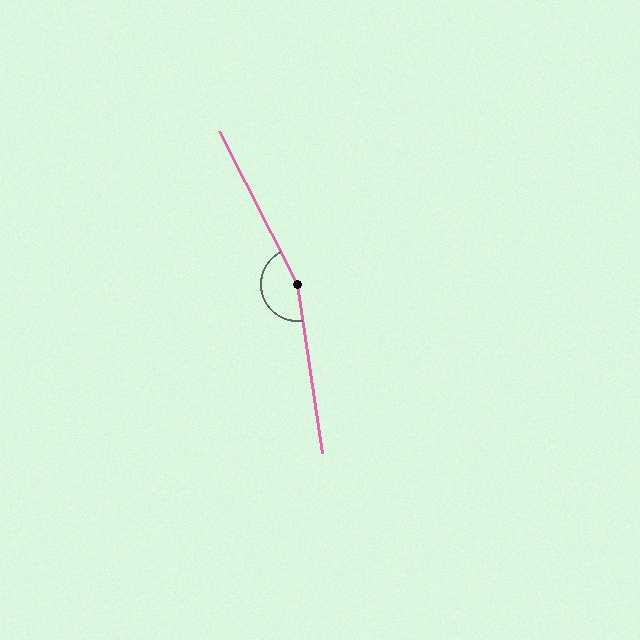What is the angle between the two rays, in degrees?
Approximately 161 degrees.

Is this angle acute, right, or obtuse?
It is obtuse.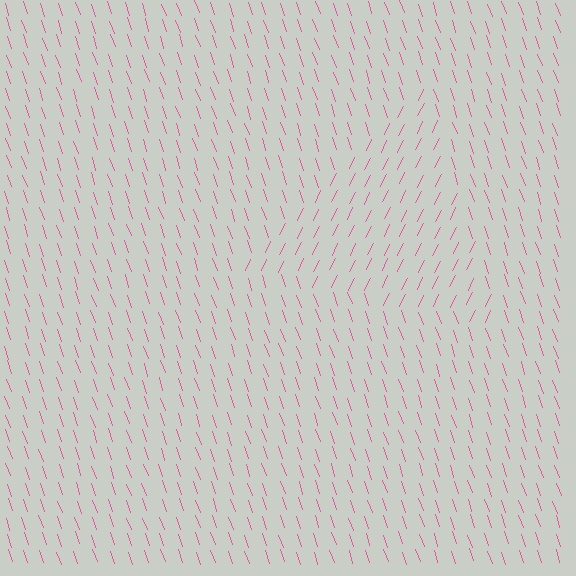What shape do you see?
I see a triangle.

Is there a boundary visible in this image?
Yes, there is a texture boundary formed by a change in line orientation.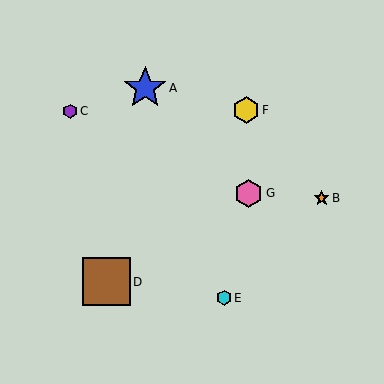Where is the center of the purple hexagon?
The center of the purple hexagon is at (70, 111).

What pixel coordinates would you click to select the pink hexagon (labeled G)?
Click at (249, 193) to select the pink hexagon G.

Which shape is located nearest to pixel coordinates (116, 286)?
The brown square (labeled D) at (106, 282) is nearest to that location.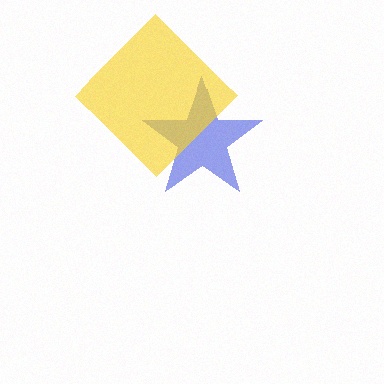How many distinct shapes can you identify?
There are 2 distinct shapes: a blue star, a yellow diamond.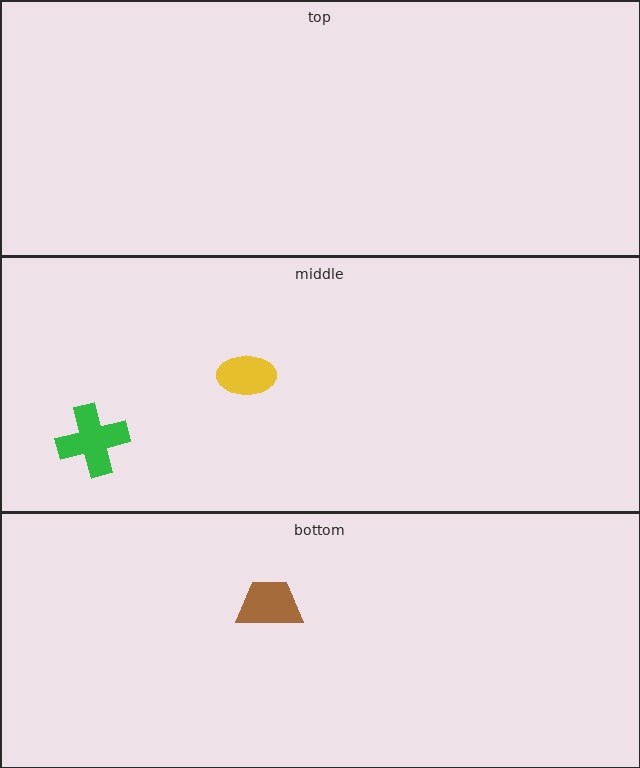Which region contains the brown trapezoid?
The bottom region.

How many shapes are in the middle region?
2.